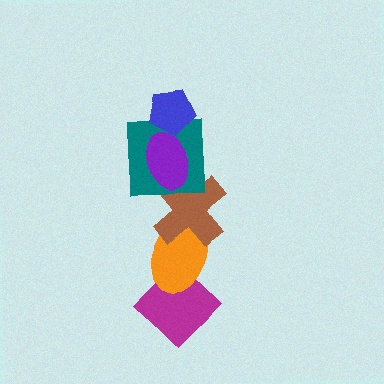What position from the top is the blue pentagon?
The blue pentagon is 1st from the top.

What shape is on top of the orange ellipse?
The brown cross is on top of the orange ellipse.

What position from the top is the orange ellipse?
The orange ellipse is 5th from the top.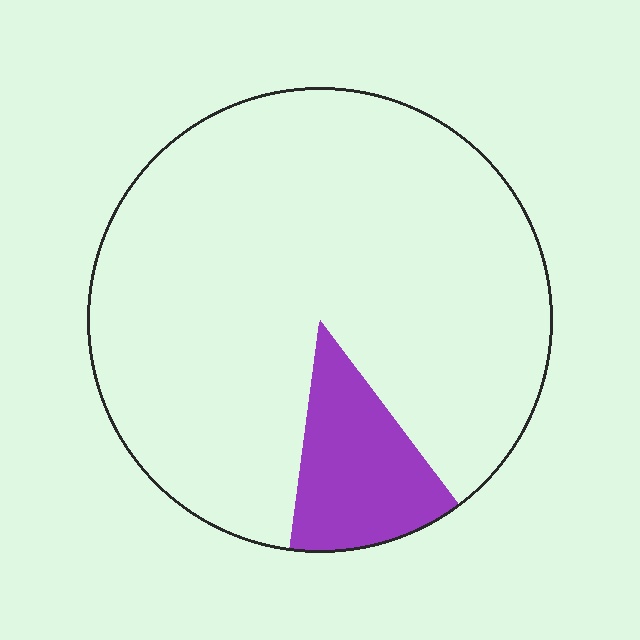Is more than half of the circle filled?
No.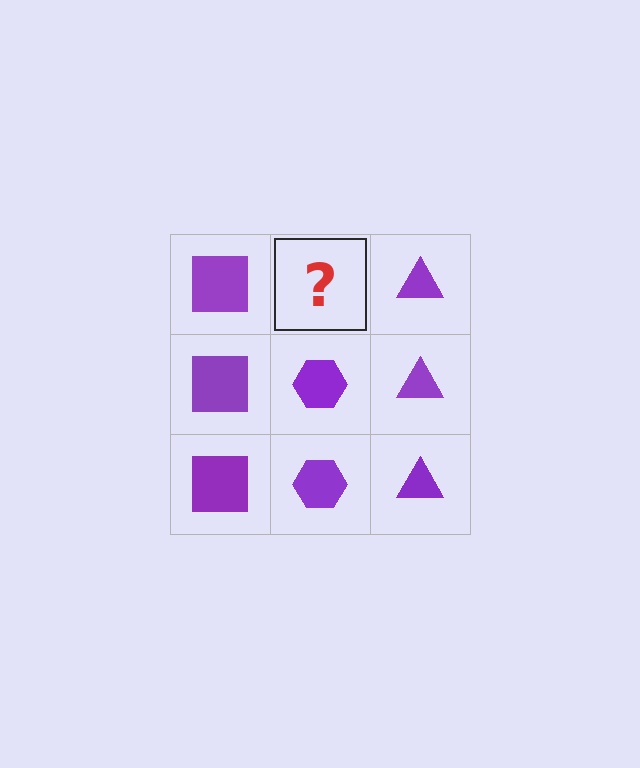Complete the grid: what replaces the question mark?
The question mark should be replaced with a purple hexagon.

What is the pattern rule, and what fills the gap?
The rule is that each column has a consistent shape. The gap should be filled with a purple hexagon.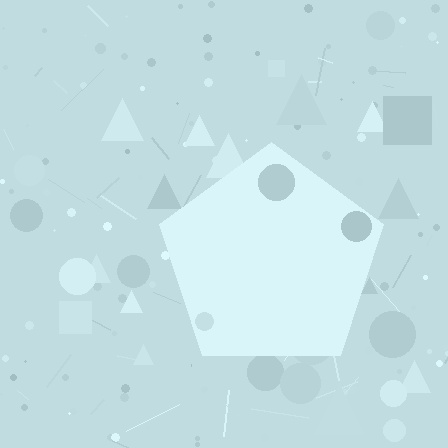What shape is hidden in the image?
A pentagon is hidden in the image.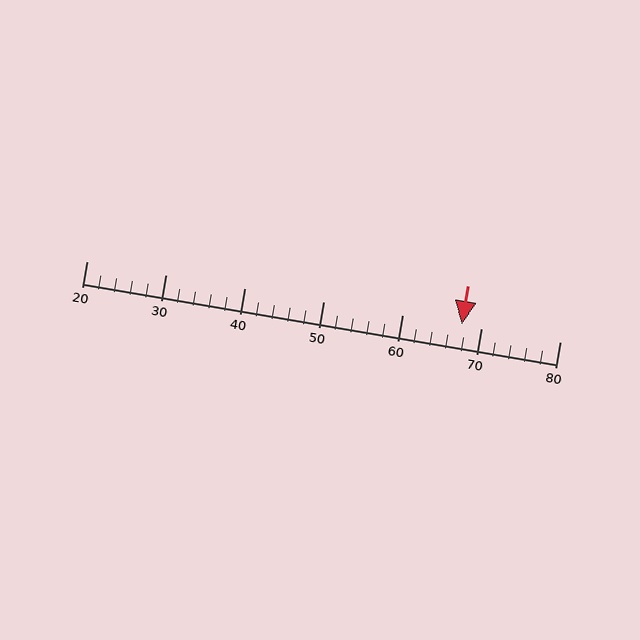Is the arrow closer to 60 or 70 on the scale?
The arrow is closer to 70.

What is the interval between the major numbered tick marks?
The major tick marks are spaced 10 units apart.